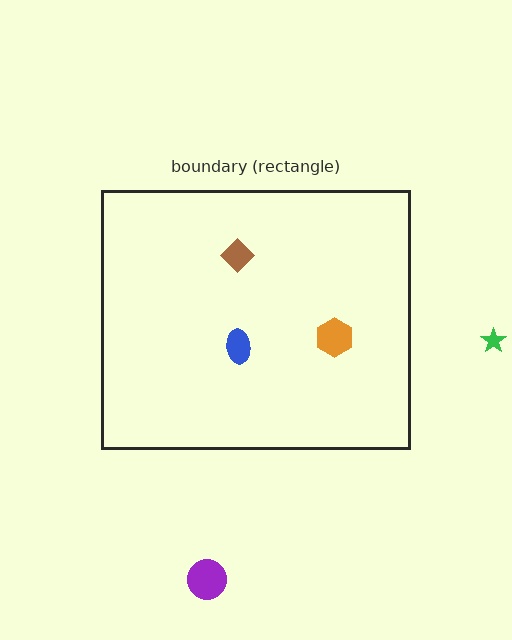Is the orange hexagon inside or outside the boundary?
Inside.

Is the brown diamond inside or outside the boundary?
Inside.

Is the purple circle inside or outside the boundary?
Outside.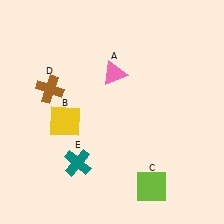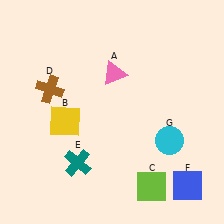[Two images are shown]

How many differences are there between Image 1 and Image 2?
There are 2 differences between the two images.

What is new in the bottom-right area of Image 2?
A blue square (F) was added in the bottom-right area of Image 2.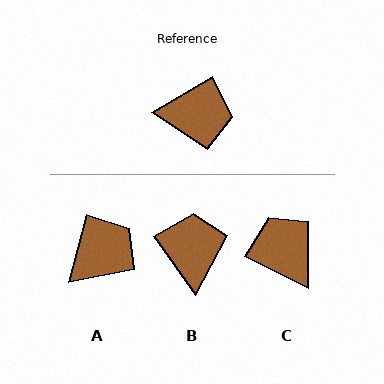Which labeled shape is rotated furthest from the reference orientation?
C, about 123 degrees away.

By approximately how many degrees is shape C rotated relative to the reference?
Approximately 123 degrees counter-clockwise.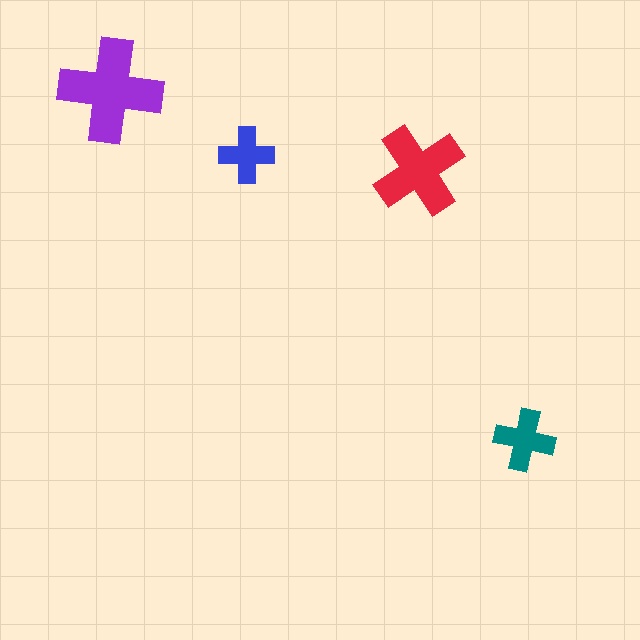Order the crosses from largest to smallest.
the purple one, the red one, the teal one, the blue one.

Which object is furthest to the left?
The purple cross is leftmost.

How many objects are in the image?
There are 4 objects in the image.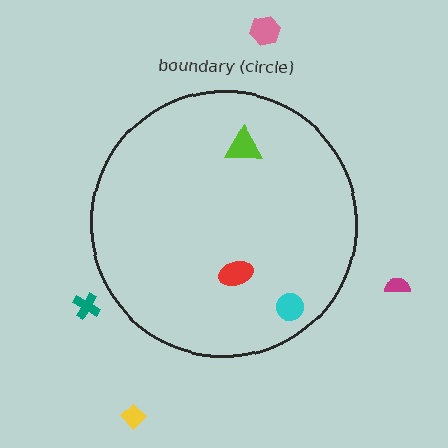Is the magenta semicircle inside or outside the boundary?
Outside.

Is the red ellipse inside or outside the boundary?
Inside.